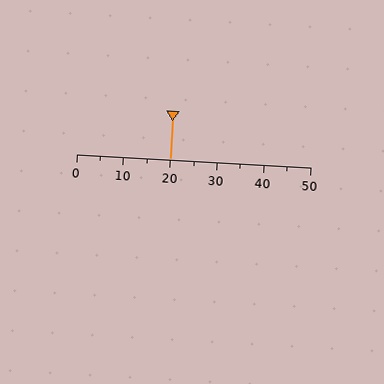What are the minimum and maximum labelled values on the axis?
The axis runs from 0 to 50.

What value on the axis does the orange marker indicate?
The marker indicates approximately 20.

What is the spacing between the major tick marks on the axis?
The major ticks are spaced 10 apart.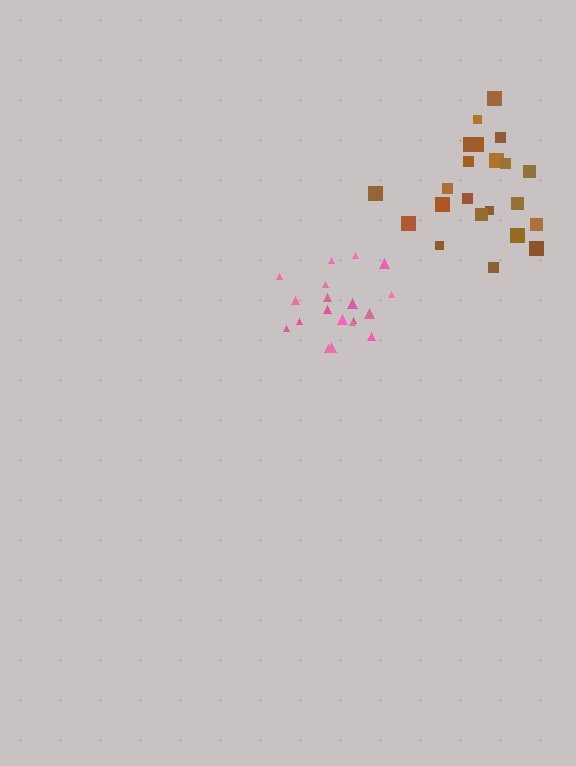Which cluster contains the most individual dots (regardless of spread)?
Brown (22).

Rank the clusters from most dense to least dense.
pink, brown.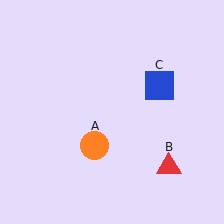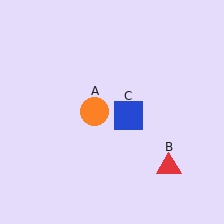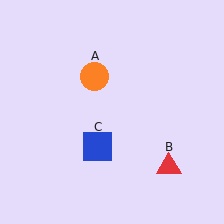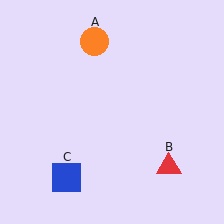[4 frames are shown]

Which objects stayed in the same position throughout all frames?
Red triangle (object B) remained stationary.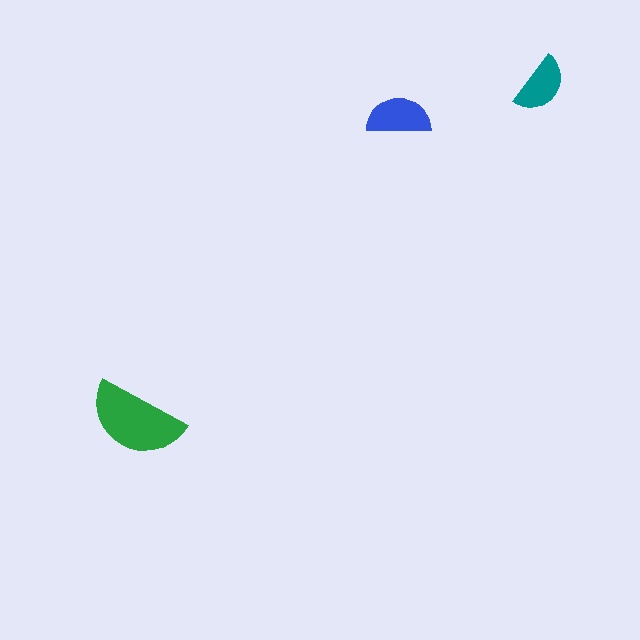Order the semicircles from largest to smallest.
the green one, the blue one, the teal one.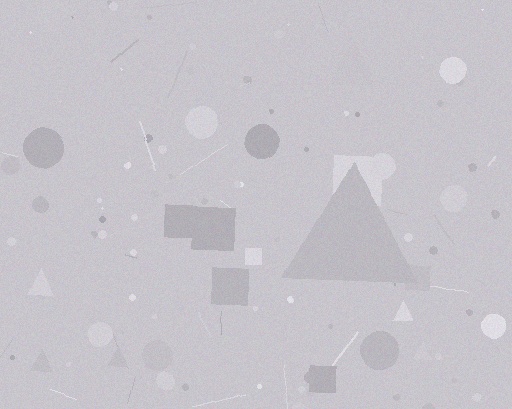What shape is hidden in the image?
A triangle is hidden in the image.